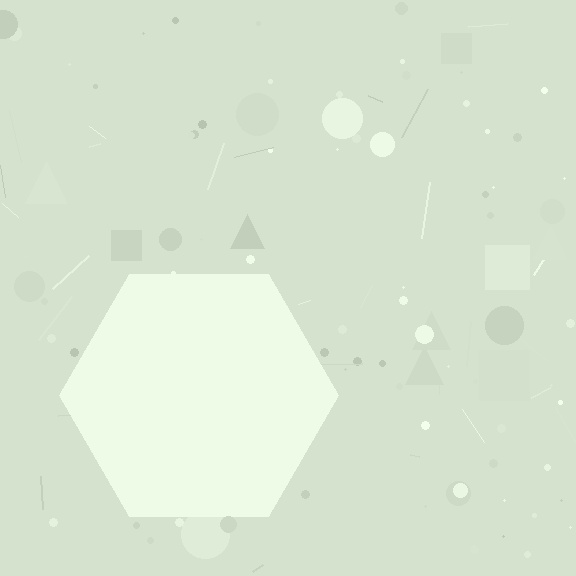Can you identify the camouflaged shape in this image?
The camouflaged shape is a hexagon.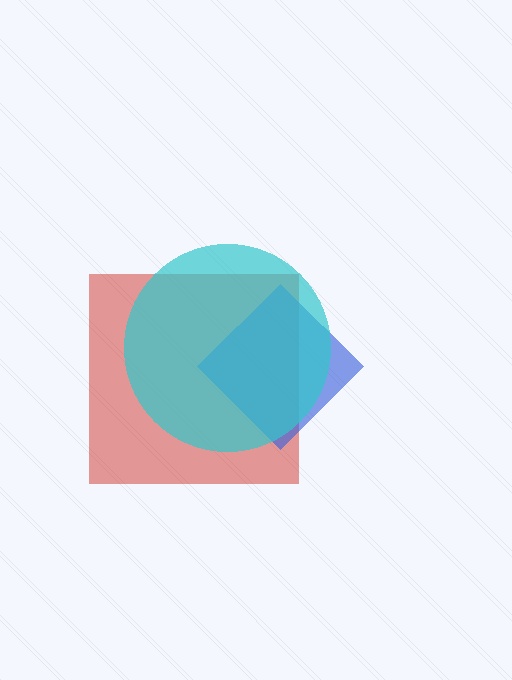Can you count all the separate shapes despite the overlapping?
Yes, there are 3 separate shapes.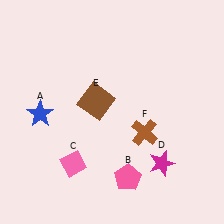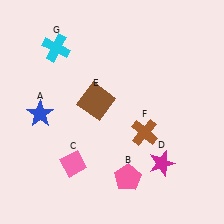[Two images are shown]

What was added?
A cyan cross (G) was added in Image 2.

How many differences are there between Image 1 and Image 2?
There is 1 difference between the two images.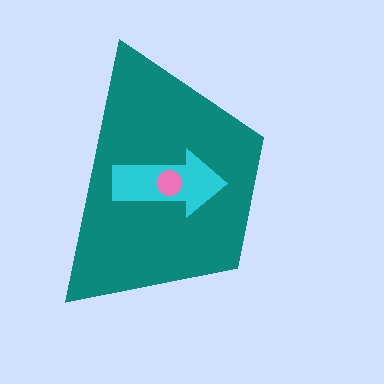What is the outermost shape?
The teal trapezoid.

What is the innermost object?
The pink circle.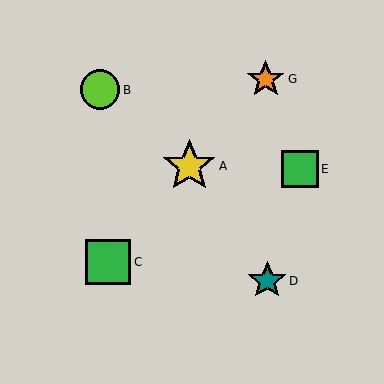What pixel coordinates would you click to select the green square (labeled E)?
Click at (300, 169) to select the green square E.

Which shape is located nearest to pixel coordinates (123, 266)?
The green square (labeled C) at (108, 262) is nearest to that location.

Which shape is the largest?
The yellow star (labeled A) is the largest.